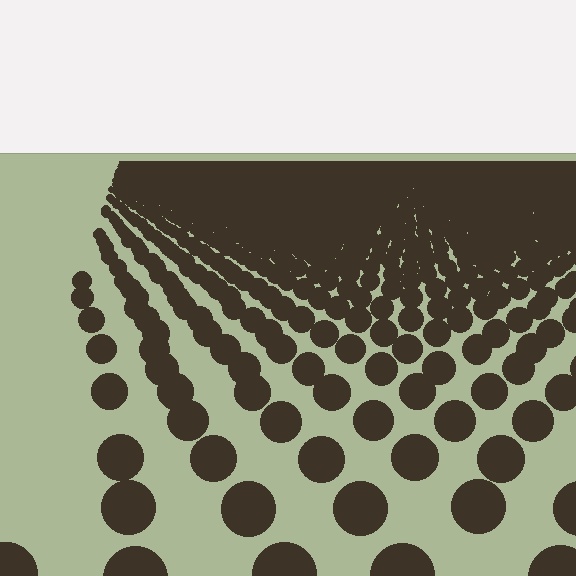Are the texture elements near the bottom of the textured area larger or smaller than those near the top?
Larger. Near the bottom, elements are closer to the viewer and appear at a bigger on-screen size.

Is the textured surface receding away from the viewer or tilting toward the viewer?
The surface is receding away from the viewer. Texture elements get smaller and denser toward the top.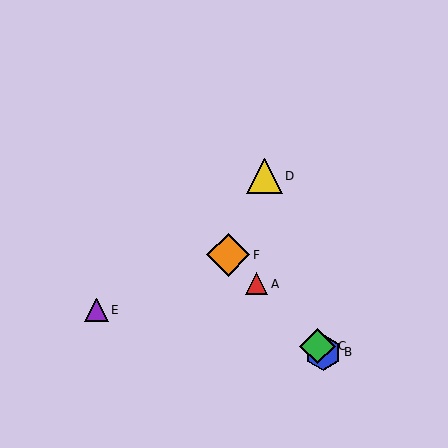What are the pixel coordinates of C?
Object C is at (317, 346).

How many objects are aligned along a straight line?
4 objects (A, B, C, F) are aligned along a straight line.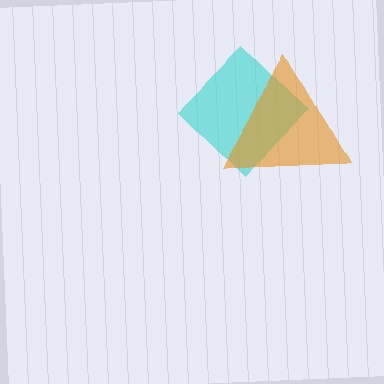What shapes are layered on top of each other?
The layered shapes are: a cyan diamond, an orange triangle.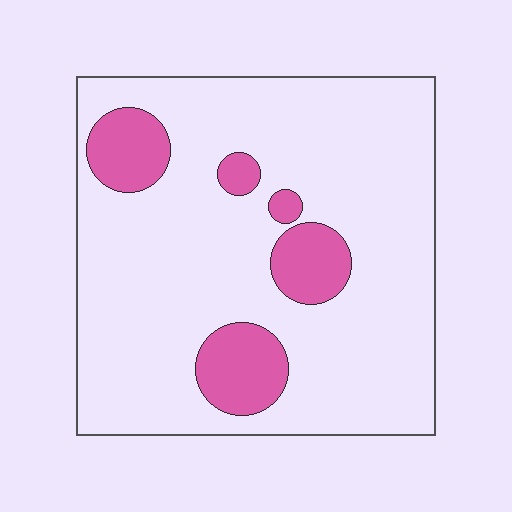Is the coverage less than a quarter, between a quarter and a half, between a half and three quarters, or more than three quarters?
Less than a quarter.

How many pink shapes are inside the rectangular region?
5.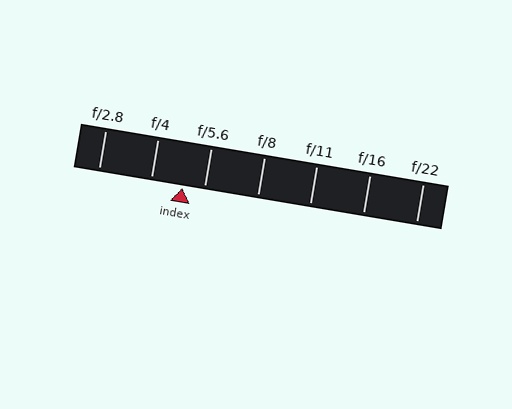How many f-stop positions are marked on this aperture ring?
There are 7 f-stop positions marked.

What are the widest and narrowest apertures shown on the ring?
The widest aperture shown is f/2.8 and the narrowest is f/22.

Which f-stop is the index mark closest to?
The index mark is closest to f/5.6.